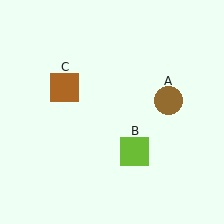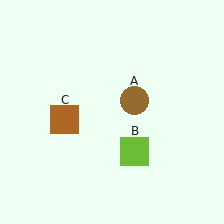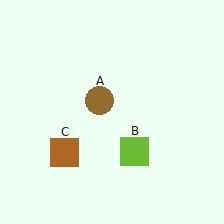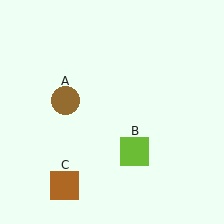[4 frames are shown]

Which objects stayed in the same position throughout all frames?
Lime square (object B) remained stationary.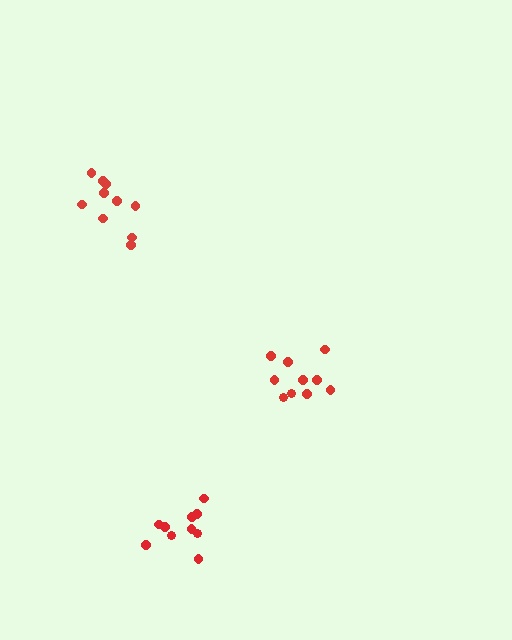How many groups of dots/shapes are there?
There are 3 groups.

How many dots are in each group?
Group 1: 10 dots, Group 2: 10 dots, Group 3: 10 dots (30 total).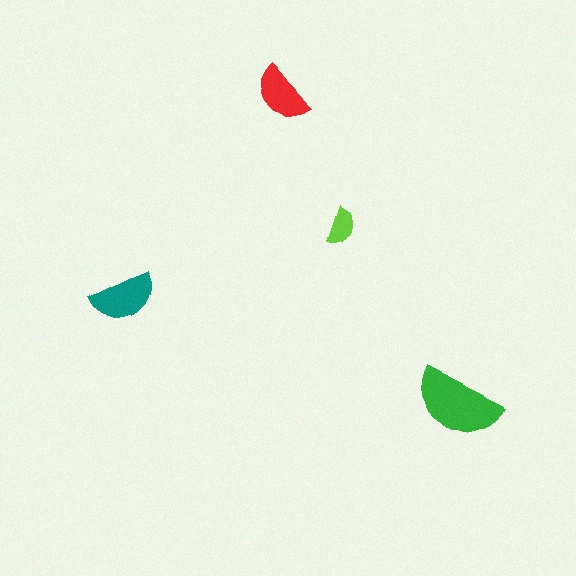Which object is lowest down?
The green semicircle is bottommost.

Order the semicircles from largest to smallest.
the green one, the teal one, the red one, the lime one.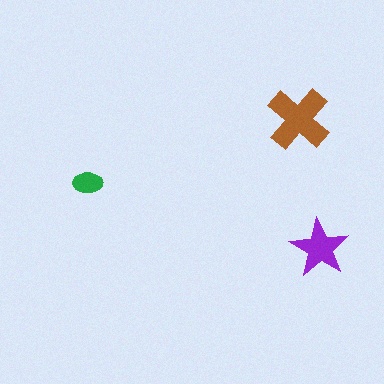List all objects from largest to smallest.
The brown cross, the purple star, the green ellipse.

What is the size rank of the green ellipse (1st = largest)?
3rd.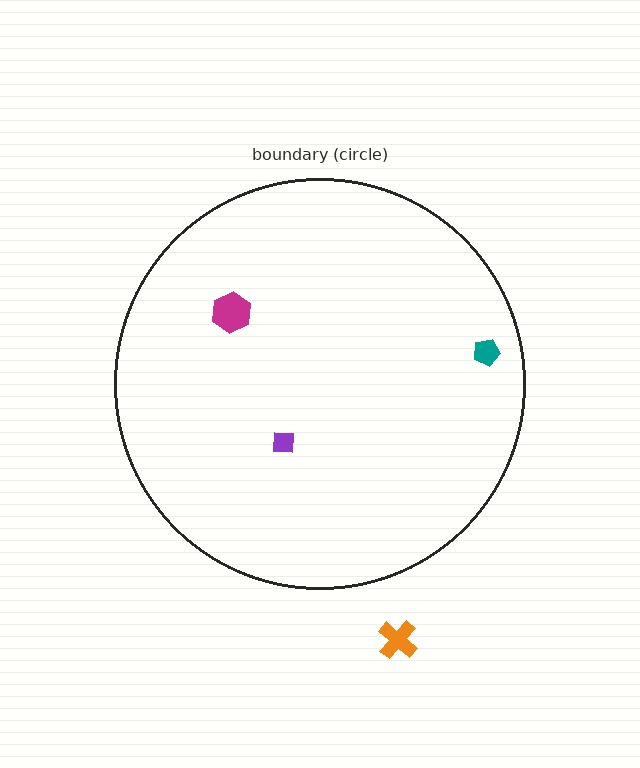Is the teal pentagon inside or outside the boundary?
Inside.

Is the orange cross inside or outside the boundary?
Outside.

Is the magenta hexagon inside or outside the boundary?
Inside.